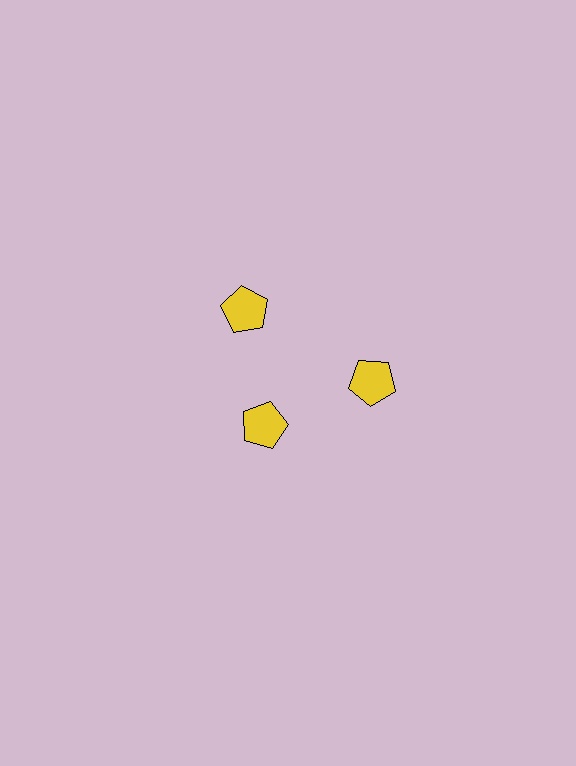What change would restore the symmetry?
The symmetry would be restored by moving it outward, back onto the ring so that all 3 pentagons sit at equal angles and equal distance from the center.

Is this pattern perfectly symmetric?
No. The 3 yellow pentagons are arranged in a ring, but one element near the 7 o'clock position is pulled inward toward the center, breaking the 3-fold rotational symmetry.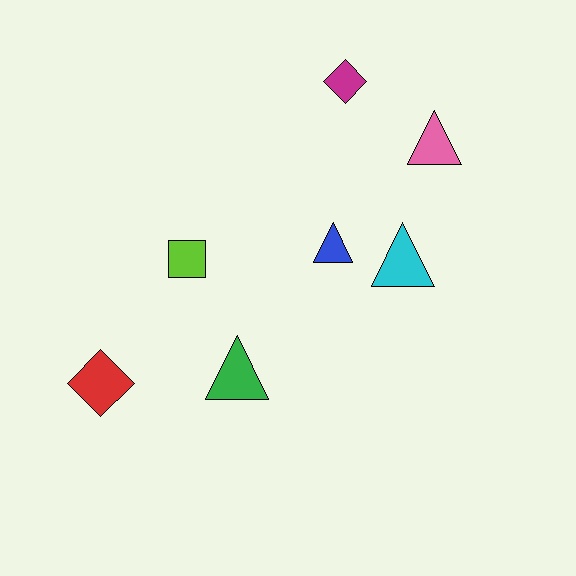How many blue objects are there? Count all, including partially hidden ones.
There is 1 blue object.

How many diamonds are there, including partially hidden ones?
There are 2 diamonds.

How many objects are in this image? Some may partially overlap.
There are 7 objects.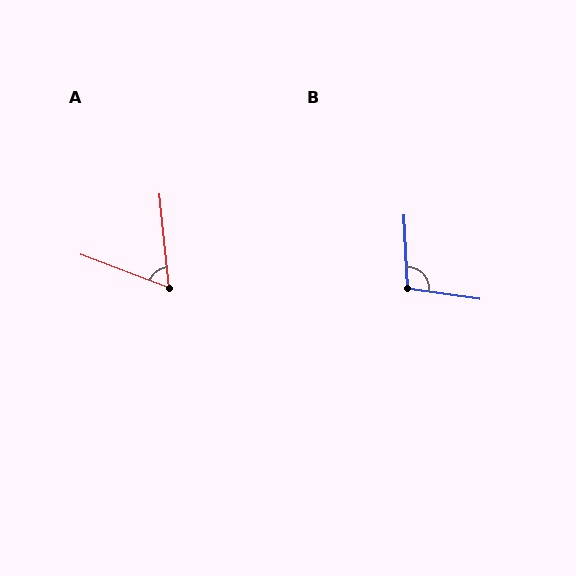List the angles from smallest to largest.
A (63°), B (101°).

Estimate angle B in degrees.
Approximately 101 degrees.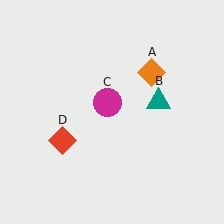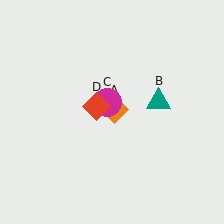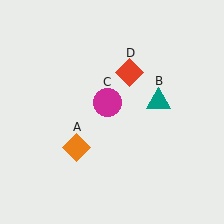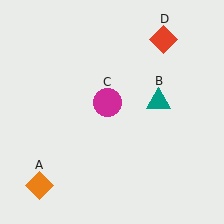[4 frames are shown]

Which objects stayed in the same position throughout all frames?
Teal triangle (object B) and magenta circle (object C) remained stationary.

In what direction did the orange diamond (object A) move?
The orange diamond (object A) moved down and to the left.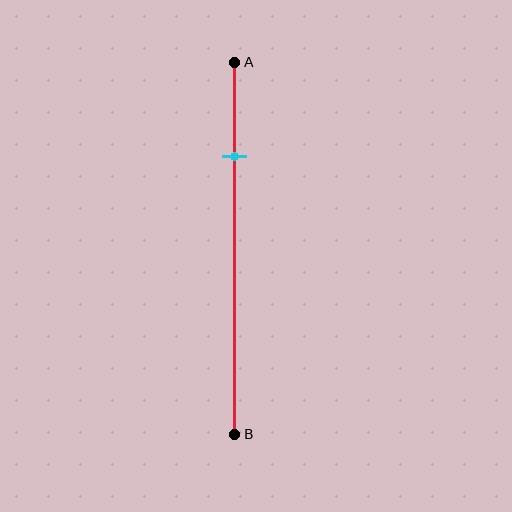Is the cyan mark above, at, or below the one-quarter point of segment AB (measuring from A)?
The cyan mark is approximately at the one-quarter point of segment AB.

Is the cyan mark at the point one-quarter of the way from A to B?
Yes, the mark is approximately at the one-quarter point.